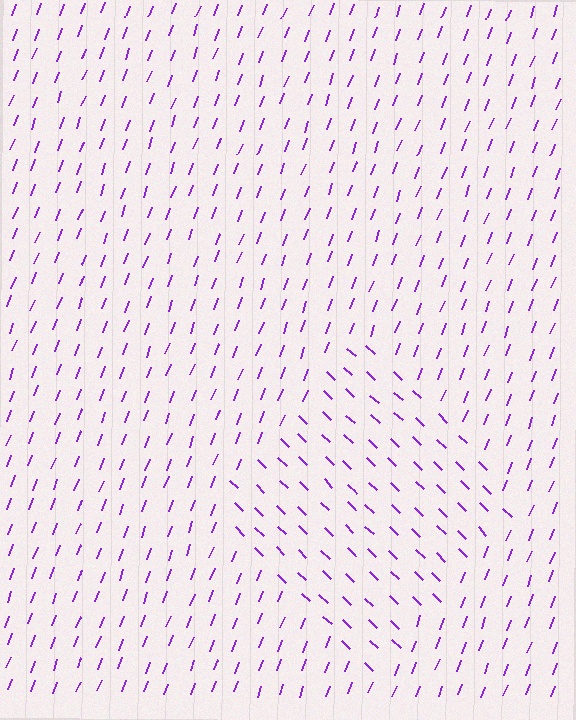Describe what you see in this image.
The image is filled with small purple line segments. A diamond region in the image has lines oriented differently from the surrounding lines, creating a visible texture boundary.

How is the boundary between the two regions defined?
The boundary is defined purely by a change in line orientation (approximately 67 degrees difference). All lines are the same color and thickness.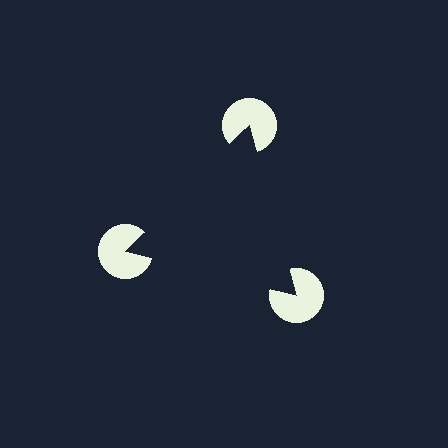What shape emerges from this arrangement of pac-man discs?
An illusory triangle — its edges are inferred from the aligned wedge cuts in the pac-man discs, not physically drawn.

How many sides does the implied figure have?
3 sides.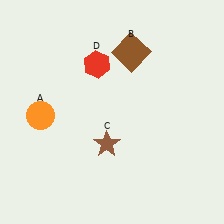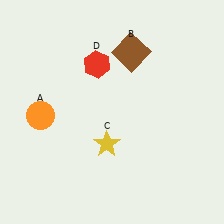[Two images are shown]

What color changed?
The star (C) changed from brown in Image 1 to yellow in Image 2.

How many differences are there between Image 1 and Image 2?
There is 1 difference between the two images.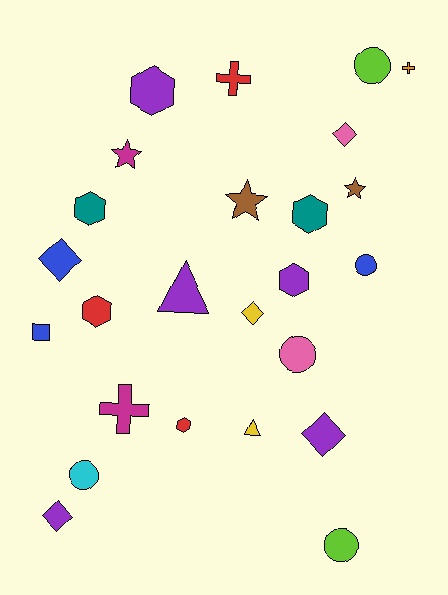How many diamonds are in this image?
There are 5 diamonds.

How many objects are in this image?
There are 25 objects.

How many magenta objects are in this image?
There are 2 magenta objects.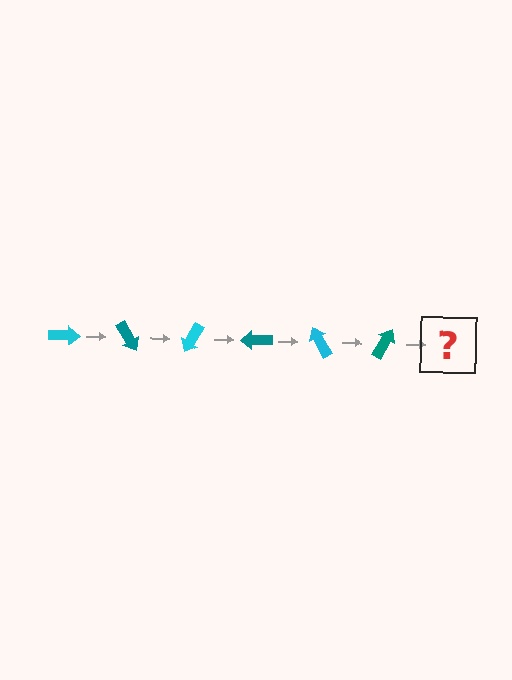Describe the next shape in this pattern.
It should be a cyan arrow, rotated 360 degrees from the start.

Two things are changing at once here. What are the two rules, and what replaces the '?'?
The two rules are that it rotates 60 degrees each step and the color cycles through cyan and teal. The '?' should be a cyan arrow, rotated 360 degrees from the start.